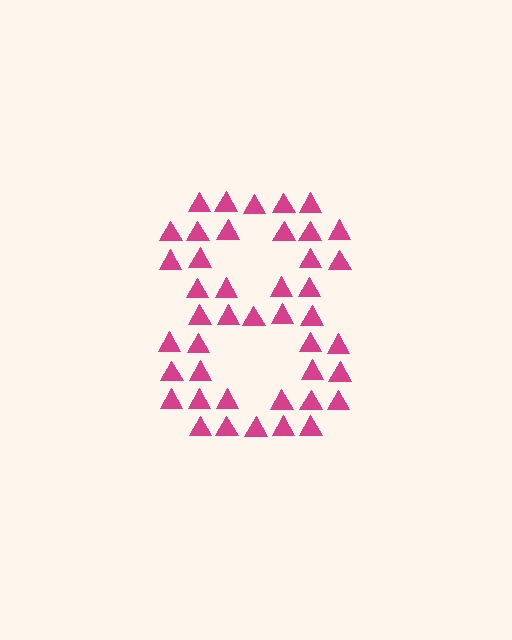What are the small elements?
The small elements are triangles.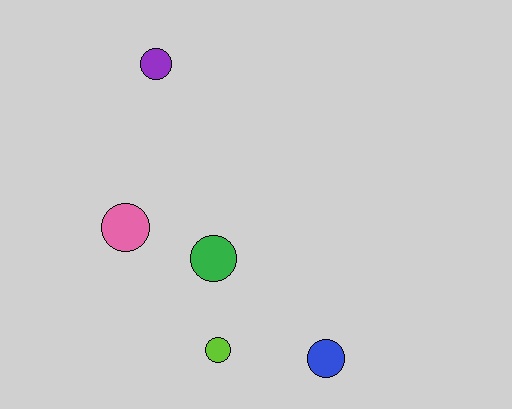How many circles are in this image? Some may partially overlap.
There are 5 circles.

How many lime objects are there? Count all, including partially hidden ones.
There is 1 lime object.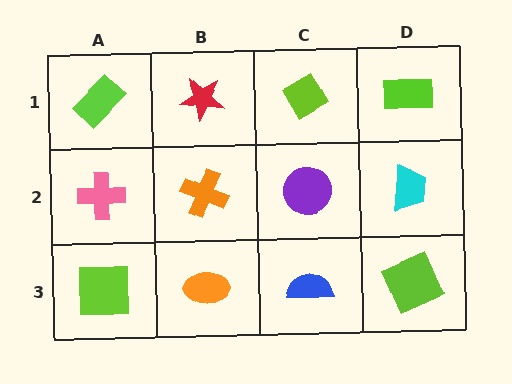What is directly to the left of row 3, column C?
An orange ellipse.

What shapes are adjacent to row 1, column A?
A pink cross (row 2, column A), a red star (row 1, column B).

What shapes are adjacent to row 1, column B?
An orange cross (row 2, column B), a lime rectangle (row 1, column A), a lime diamond (row 1, column C).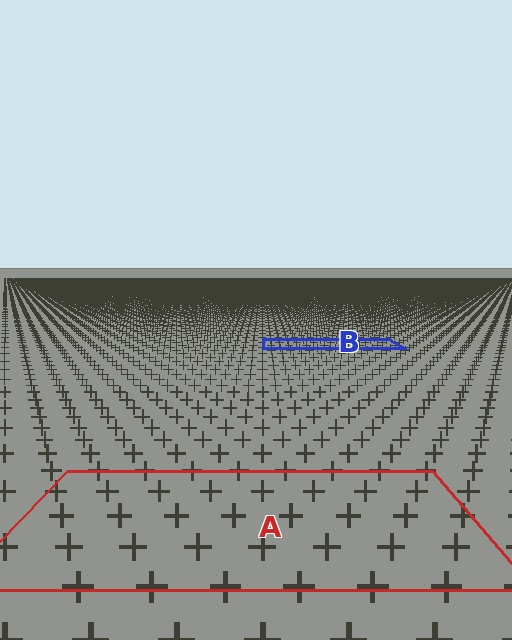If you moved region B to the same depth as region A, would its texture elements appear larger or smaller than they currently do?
They would appear larger. At a closer depth, the same texture elements are projected at a bigger on-screen size.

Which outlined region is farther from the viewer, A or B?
Region B is farther from the viewer — the texture elements inside it appear smaller and more densely packed.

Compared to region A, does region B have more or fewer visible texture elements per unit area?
Region B has more texture elements per unit area — they are packed more densely because it is farther away.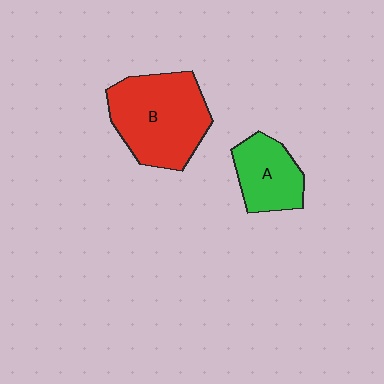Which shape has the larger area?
Shape B (red).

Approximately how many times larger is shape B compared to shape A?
Approximately 1.8 times.